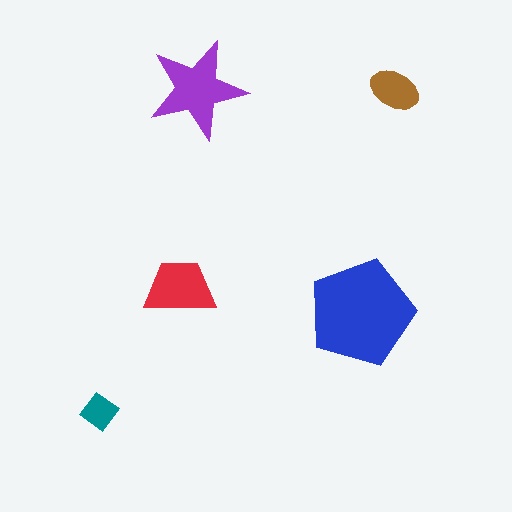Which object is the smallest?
The teal diamond.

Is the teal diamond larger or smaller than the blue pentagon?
Smaller.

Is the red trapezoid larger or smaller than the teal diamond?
Larger.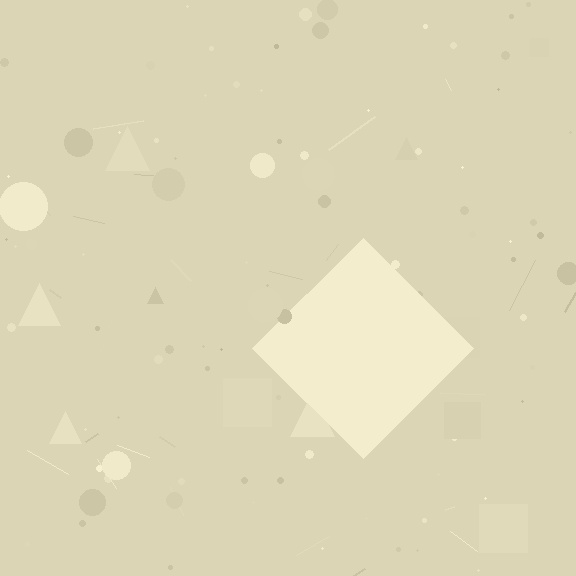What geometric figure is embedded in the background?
A diamond is embedded in the background.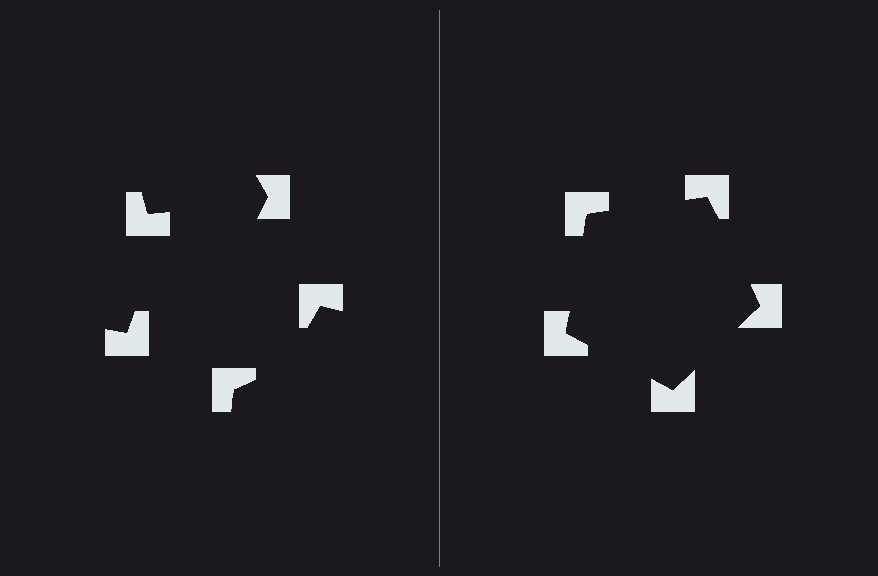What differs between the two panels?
The notched squares are positioned identically on both sides; only the wedge orientations differ. On the right they align to a pentagon; on the left they are misaligned.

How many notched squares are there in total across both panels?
10 — 5 on each side.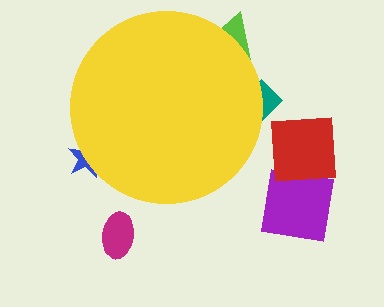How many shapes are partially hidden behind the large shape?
3 shapes are partially hidden.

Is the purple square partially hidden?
No, the purple square is fully visible.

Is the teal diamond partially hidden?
Yes, the teal diamond is partially hidden behind the yellow circle.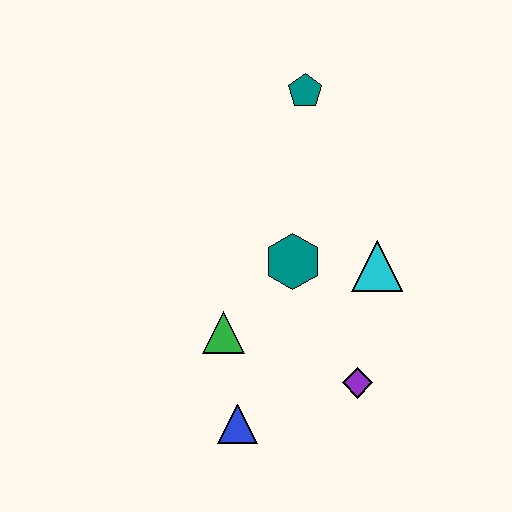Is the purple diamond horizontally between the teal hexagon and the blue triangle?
No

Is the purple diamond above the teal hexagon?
No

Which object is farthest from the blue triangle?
The teal pentagon is farthest from the blue triangle.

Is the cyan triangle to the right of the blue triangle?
Yes